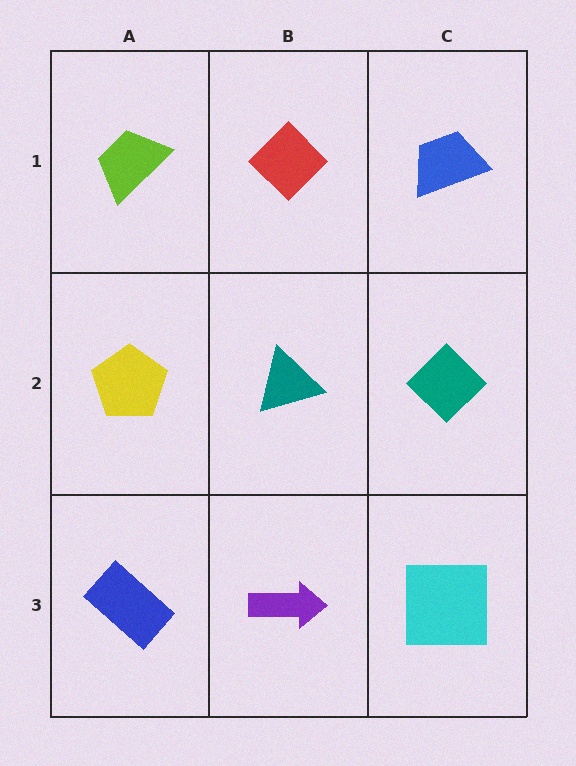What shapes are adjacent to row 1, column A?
A yellow pentagon (row 2, column A), a red diamond (row 1, column B).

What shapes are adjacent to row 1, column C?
A teal diamond (row 2, column C), a red diamond (row 1, column B).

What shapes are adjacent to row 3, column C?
A teal diamond (row 2, column C), a purple arrow (row 3, column B).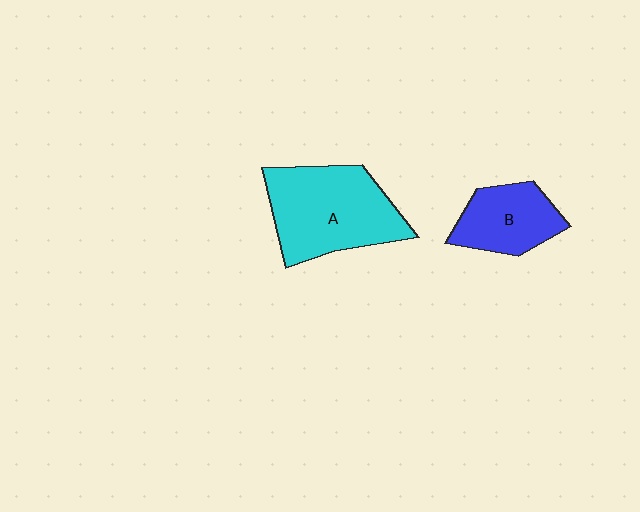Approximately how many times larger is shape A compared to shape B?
Approximately 1.7 times.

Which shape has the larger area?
Shape A (cyan).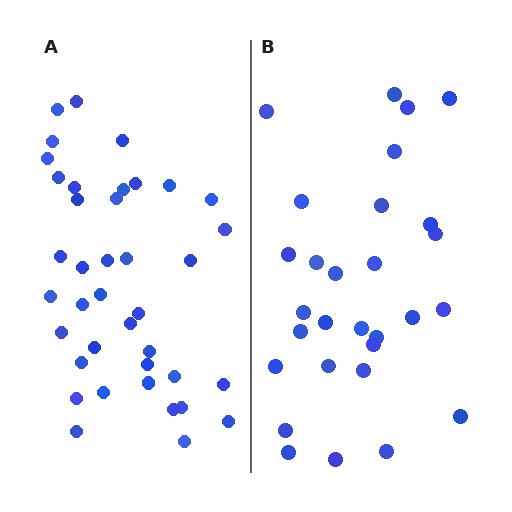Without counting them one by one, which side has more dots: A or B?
Region A (the left region) has more dots.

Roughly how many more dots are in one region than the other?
Region A has roughly 10 or so more dots than region B.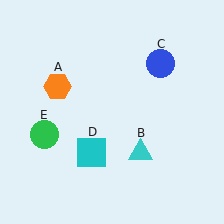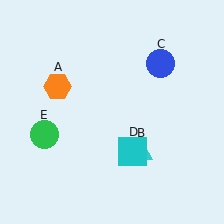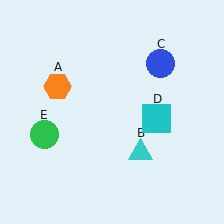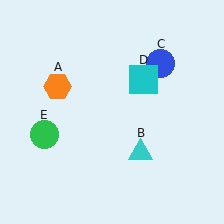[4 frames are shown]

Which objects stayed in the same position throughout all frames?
Orange hexagon (object A) and cyan triangle (object B) and blue circle (object C) and green circle (object E) remained stationary.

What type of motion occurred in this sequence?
The cyan square (object D) rotated counterclockwise around the center of the scene.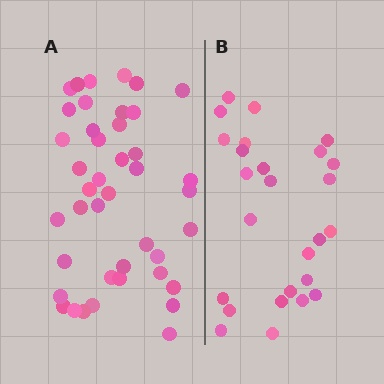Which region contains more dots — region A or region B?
Region A (the left region) has more dots.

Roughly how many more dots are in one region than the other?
Region A has approximately 15 more dots than region B.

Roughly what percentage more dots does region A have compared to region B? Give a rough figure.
About 60% more.